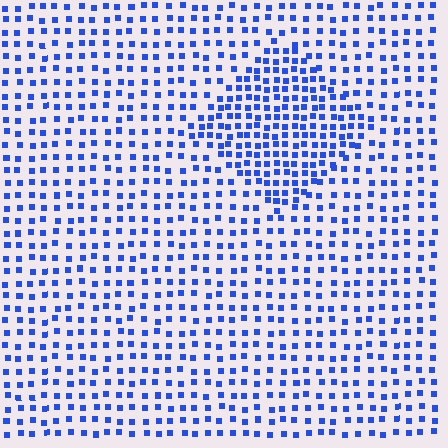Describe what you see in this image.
The image contains small blue elements arranged at two different densities. A diamond-shaped region is visible where the elements are more densely packed than the surrounding area.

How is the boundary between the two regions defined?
The boundary is defined by a change in element density (approximately 1.8x ratio). All elements are the same color, size, and shape.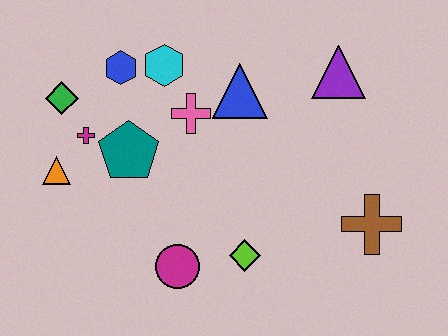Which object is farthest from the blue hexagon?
The brown cross is farthest from the blue hexagon.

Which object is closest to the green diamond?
The magenta cross is closest to the green diamond.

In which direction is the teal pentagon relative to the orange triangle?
The teal pentagon is to the right of the orange triangle.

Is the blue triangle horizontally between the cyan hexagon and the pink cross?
No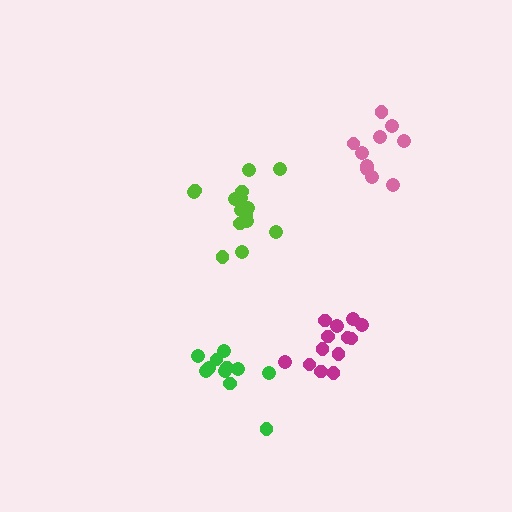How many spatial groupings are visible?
There are 4 spatial groupings.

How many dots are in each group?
Group 1: 15 dots, Group 2: 11 dots, Group 3: 10 dots, Group 4: 13 dots (49 total).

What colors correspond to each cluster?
The clusters are colored: lime, green, pink, magenta.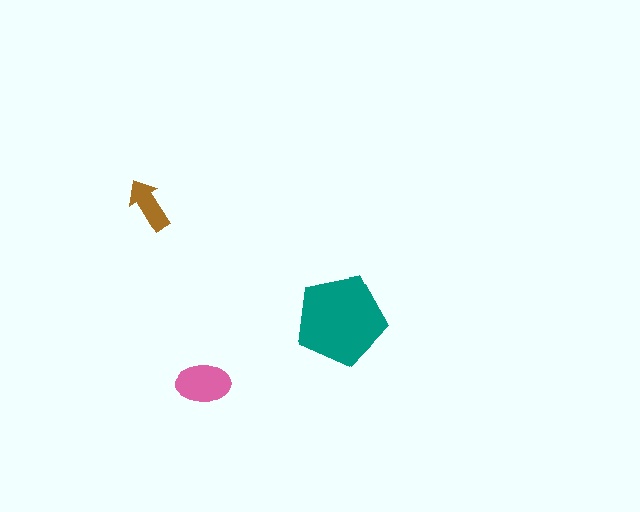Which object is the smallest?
The brown arrow.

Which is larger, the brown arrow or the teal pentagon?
The teal pentagon.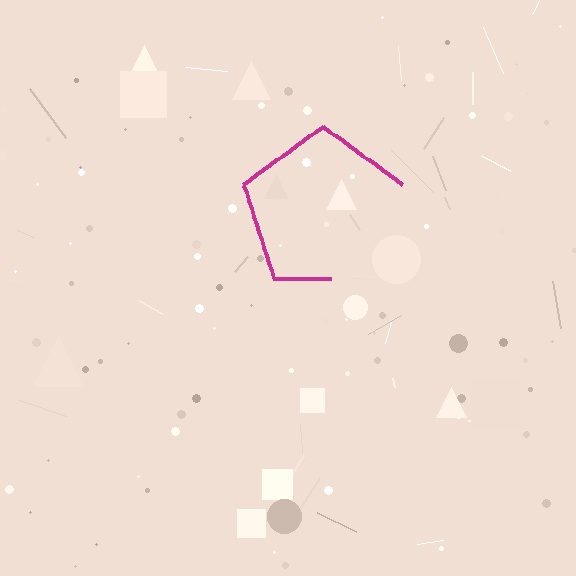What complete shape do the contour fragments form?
The contour fragments form a pentagon.